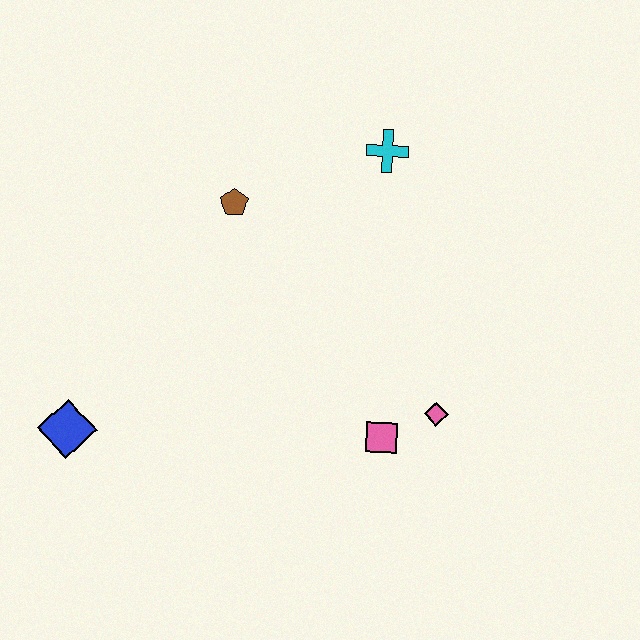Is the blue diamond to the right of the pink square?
No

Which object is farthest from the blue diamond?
The cyan cross is farthest from the blue diamond.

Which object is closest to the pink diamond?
The pink square is closest to the pink diamond.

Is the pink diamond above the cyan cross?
No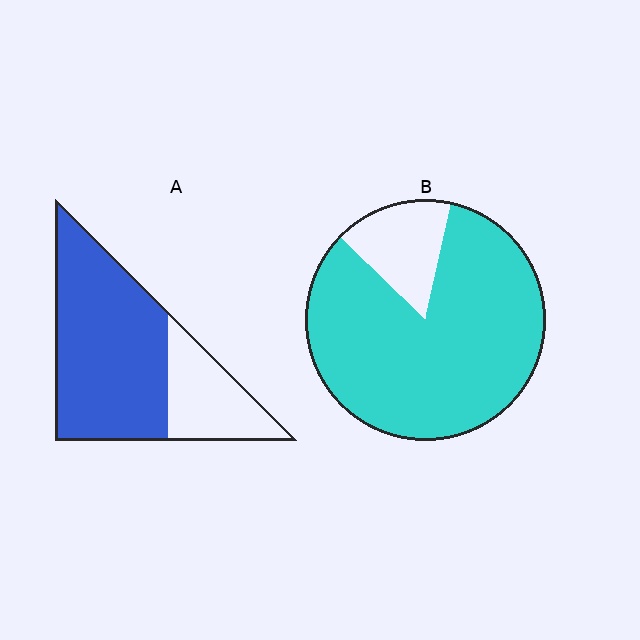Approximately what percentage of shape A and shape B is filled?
A is approximately 70% and B is approximately 85%.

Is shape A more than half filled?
Yes.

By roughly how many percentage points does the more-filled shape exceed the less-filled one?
By roughly 10 percentage points (B over A).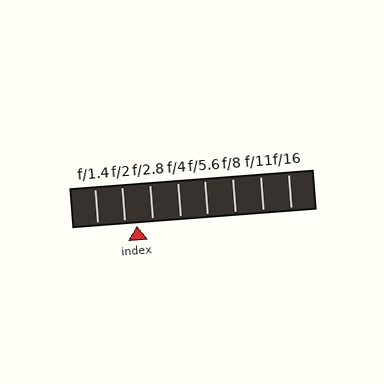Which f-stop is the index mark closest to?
The index mark is closest to f/2.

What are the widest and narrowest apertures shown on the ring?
The widest aperture shown is f/1.4 and the narrowest is f/16.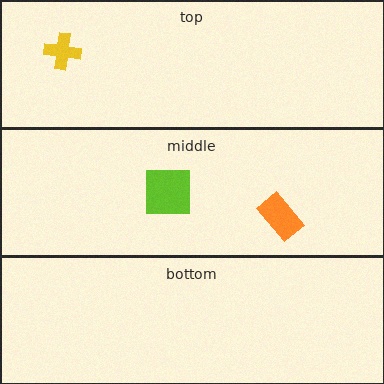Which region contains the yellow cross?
The top region.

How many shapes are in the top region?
1.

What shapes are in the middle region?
The orange rectangle, the lime square.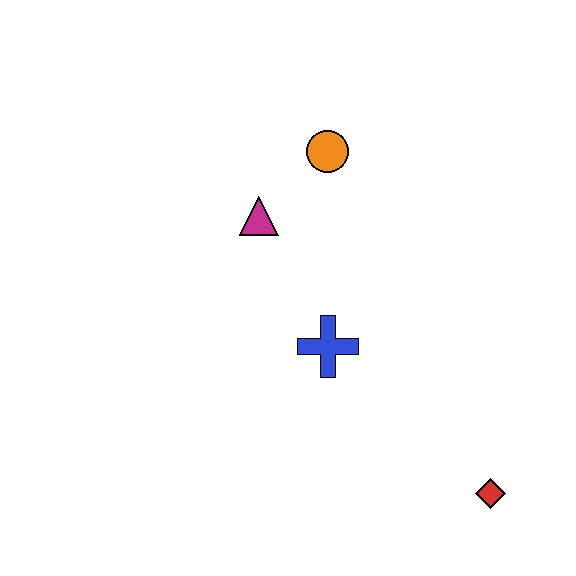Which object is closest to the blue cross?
The magenta triangle is closest to the blue cross.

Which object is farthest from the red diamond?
The orange circle is farthest from the red diamond.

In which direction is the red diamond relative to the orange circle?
The red diamond is below the orange circle.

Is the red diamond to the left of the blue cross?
No